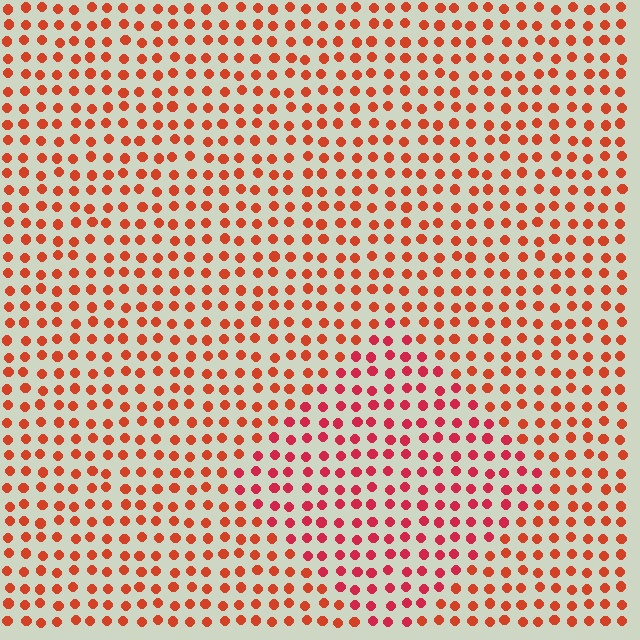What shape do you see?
I see a diamond.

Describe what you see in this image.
The image is filled with small red elements in a uniform arrangement. A diamond-shaped region is visible where the elements are tinted to a slightly different hue, forming a subtle color boundary.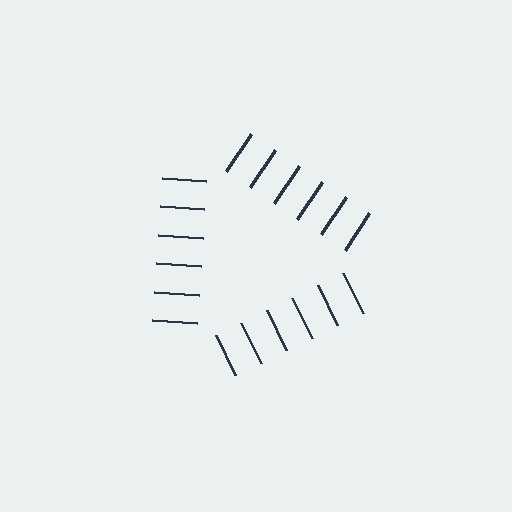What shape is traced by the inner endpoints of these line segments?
An illusory triangle — the line segments terminate on its edges but no continuous stroke is drawn.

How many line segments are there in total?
18 — 6 along each of the 3 edges.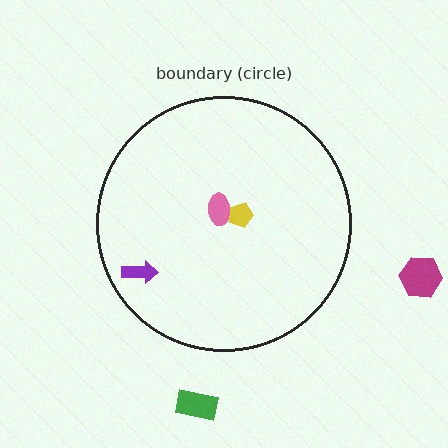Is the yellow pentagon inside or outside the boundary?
Inside.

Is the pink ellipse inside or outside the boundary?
Inside.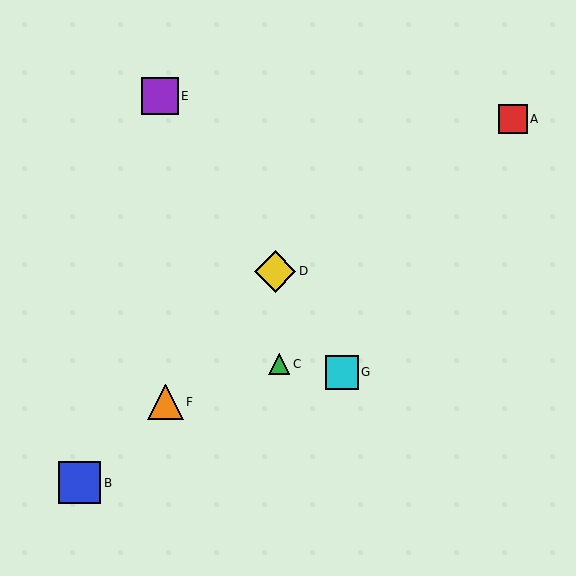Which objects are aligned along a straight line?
Objects D, E, G are aligned along a straight line.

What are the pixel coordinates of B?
Object B is at (80, 483).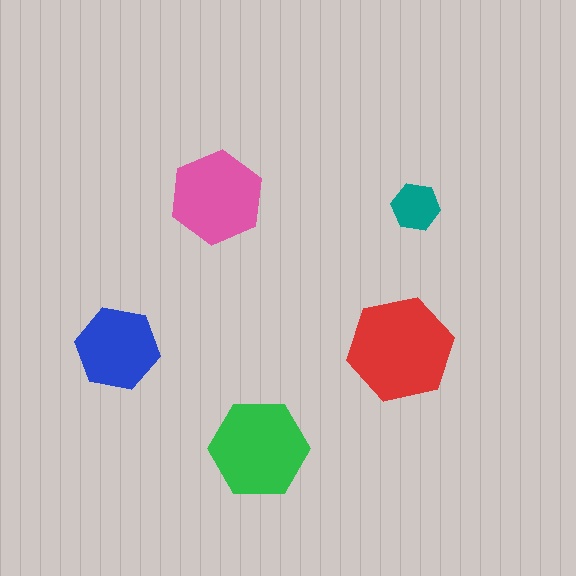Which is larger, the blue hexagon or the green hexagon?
The green one.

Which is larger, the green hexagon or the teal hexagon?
The green one.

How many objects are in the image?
There are 5 objects in the image.